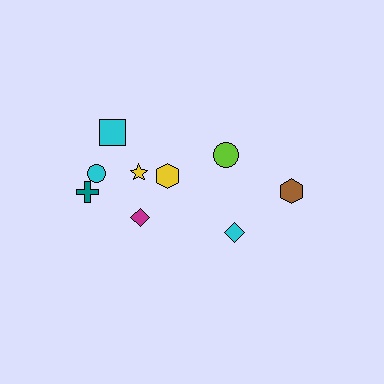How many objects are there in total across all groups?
There are 9 objects.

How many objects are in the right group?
There are 3 objects.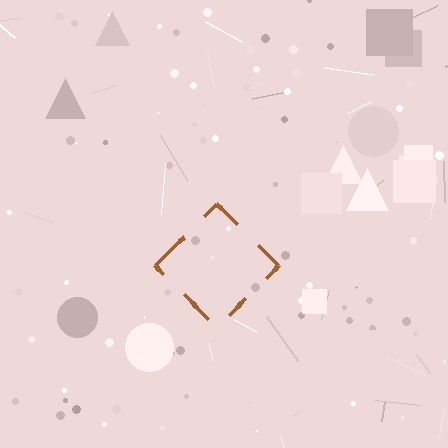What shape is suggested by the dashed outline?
The dashed outline suggests a diamond.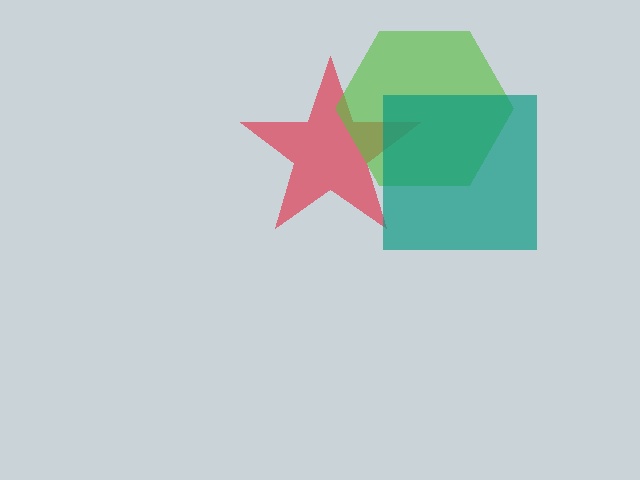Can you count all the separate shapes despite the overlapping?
Yes, there are 3 separate shapes.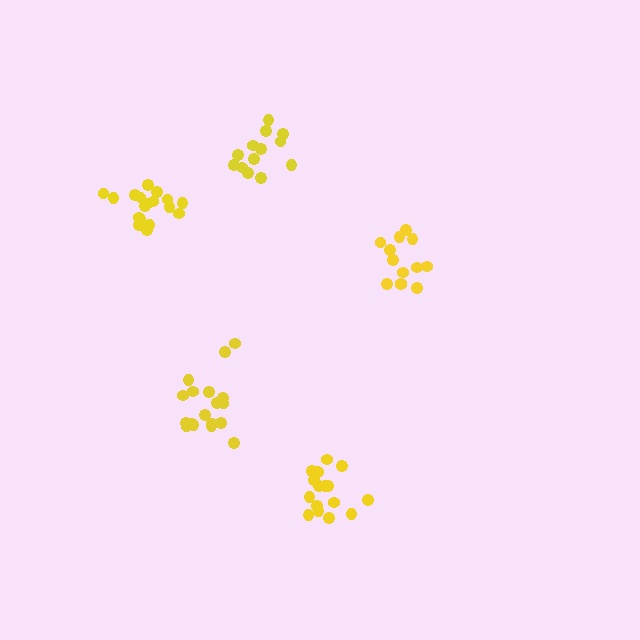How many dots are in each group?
Group 1: 13 dots, Group 2: 13 dots, Group 3: 18 dots, Group 4: 16 dots, Group 5: 18 dots (78 total).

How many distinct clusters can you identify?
There are 5 distinct clusters.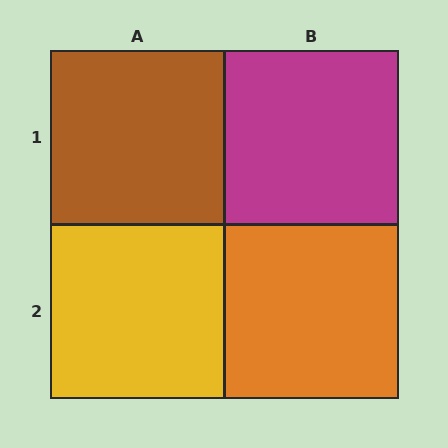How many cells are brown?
1 cell is brown.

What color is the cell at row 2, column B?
Orange.